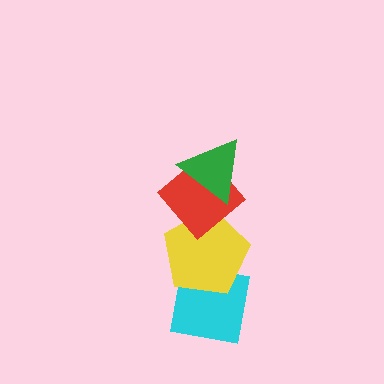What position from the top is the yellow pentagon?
The yellow pentagon is 3rd from the top.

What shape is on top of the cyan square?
The yellow pentagon is on top of the cyan square.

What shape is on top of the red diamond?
The green triangle is on top of the red diamond.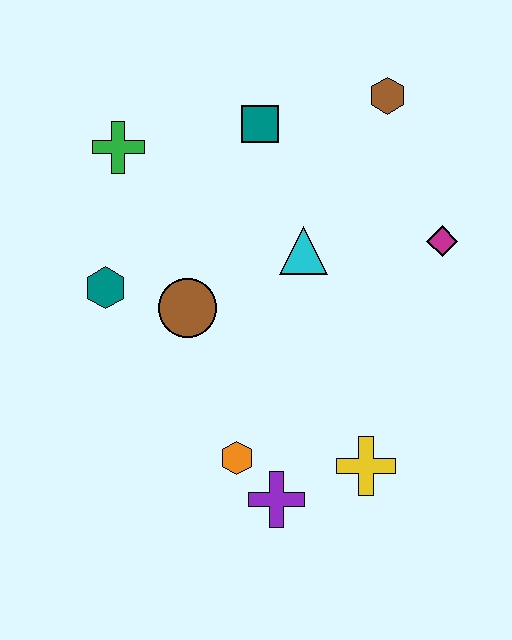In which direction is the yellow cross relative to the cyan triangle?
The yellow cross is below the cyan triangle.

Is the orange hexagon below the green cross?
Yes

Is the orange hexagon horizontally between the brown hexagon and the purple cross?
No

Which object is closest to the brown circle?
The teal hexagon is closest to the brown circle.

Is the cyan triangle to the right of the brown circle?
Yes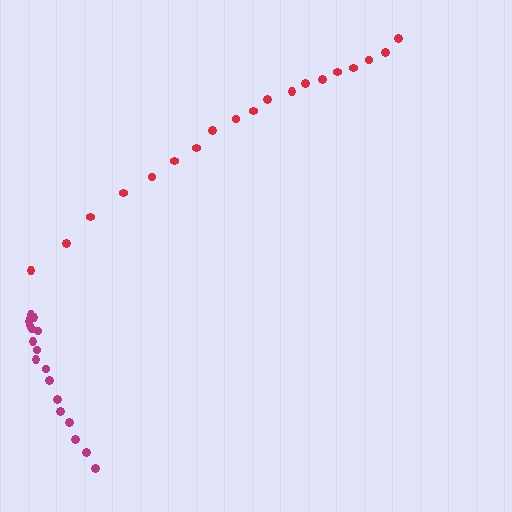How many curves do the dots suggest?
There are 2 distinct paths.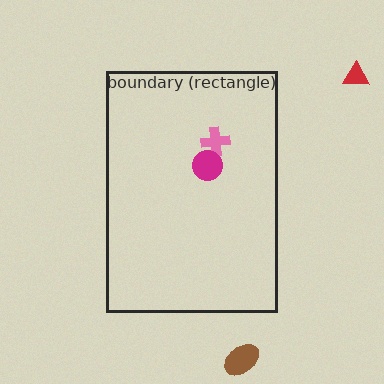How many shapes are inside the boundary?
2 inside, 2 outside.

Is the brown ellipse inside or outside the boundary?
Outside.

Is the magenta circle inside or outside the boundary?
Inside.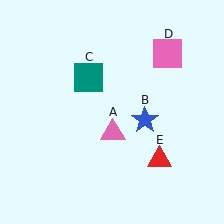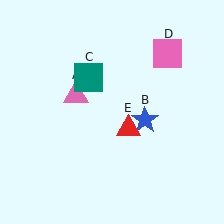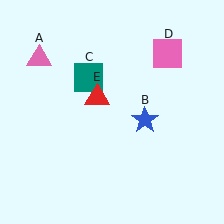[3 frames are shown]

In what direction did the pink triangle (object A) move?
The pink triangle (object A) moved up and to the left.